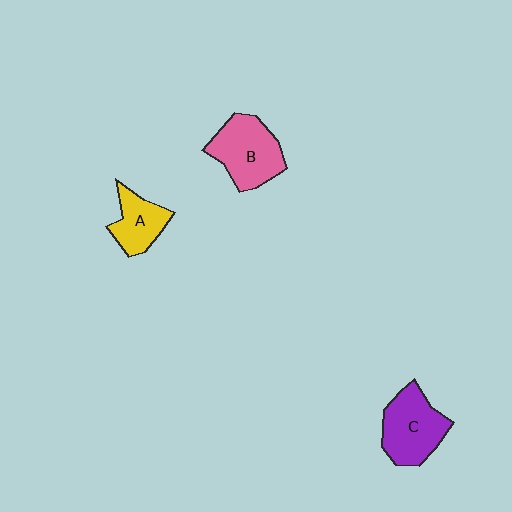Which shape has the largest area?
Shape B (pink).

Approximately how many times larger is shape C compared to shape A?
Approximately 1.5 times.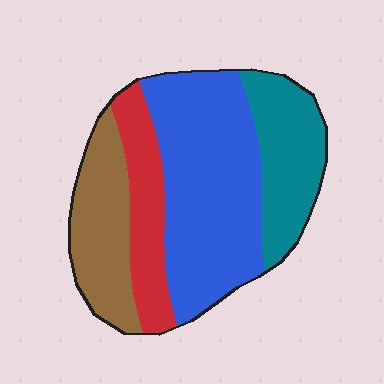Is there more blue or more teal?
Blue.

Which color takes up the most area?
Blue, at roughly 45%.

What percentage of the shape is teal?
Teal covers roughly 20% of the shape.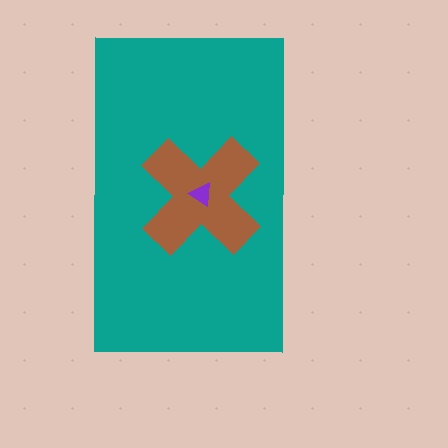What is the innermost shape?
The purple triangle.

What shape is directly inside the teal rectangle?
The brown cross.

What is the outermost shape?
The teal rectangle.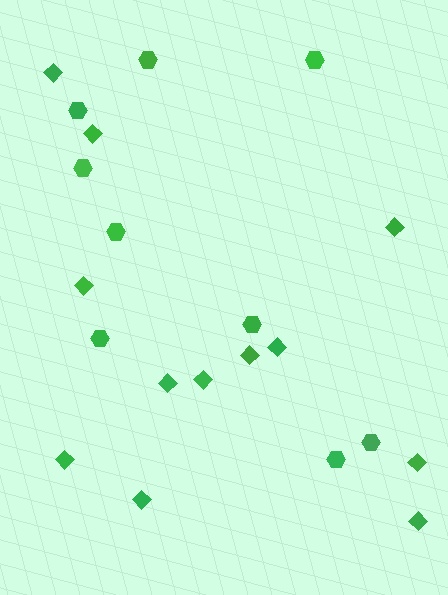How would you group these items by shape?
There are 2 groups: one group of diamonds (12) and one group of hexagons (9).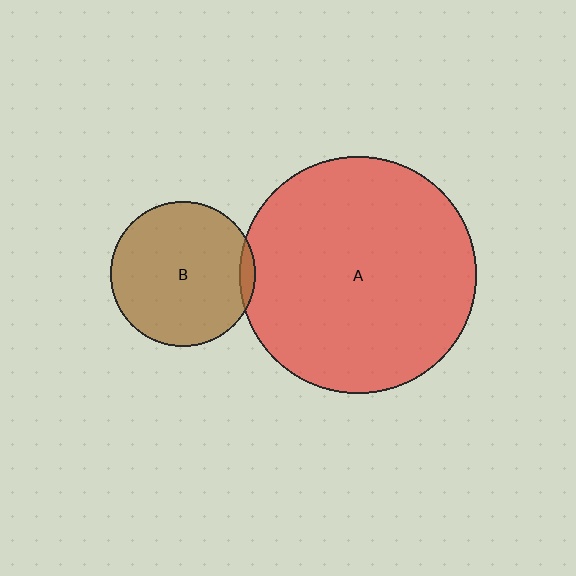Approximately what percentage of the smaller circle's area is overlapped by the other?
Approximately 5%.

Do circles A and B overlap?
Yes.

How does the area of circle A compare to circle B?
Approximately 2.7 times.